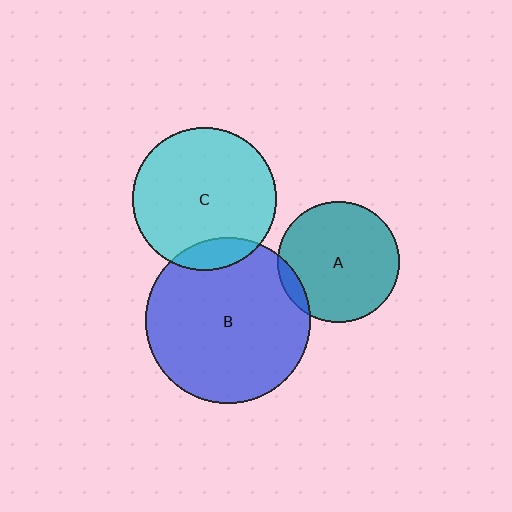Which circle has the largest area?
Circle B (blue).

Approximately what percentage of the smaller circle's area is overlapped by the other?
Approximately 10%.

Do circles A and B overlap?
Yes.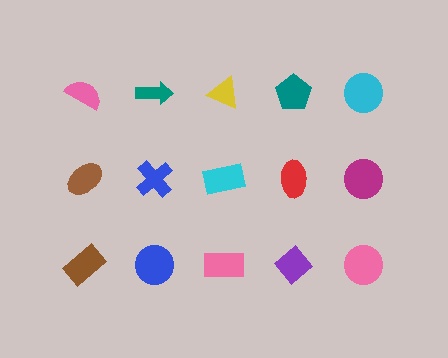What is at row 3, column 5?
A pink circle.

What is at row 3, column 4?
A purple diamond.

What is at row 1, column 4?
A teal pentagon.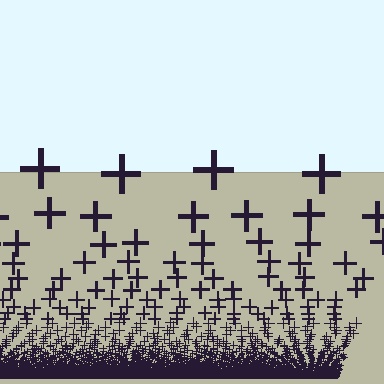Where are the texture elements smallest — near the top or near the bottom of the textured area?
Near the bottom.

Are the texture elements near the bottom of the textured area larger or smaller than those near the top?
Smaller. The gradient is inverted — elements near the bottom are smaller and denser.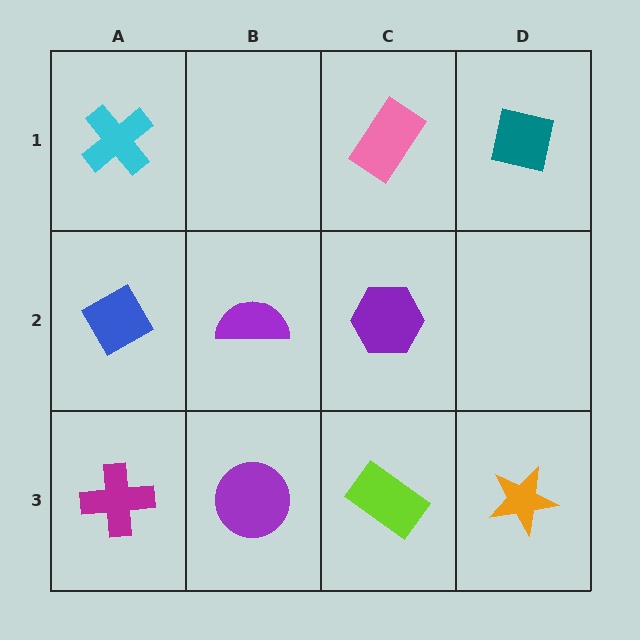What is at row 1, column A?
A cyan cross.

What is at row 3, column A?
A magenta cross.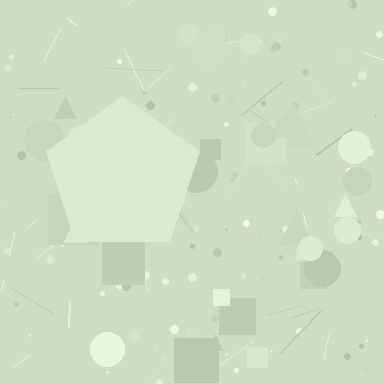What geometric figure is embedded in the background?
A pentagon is embedded in the background.